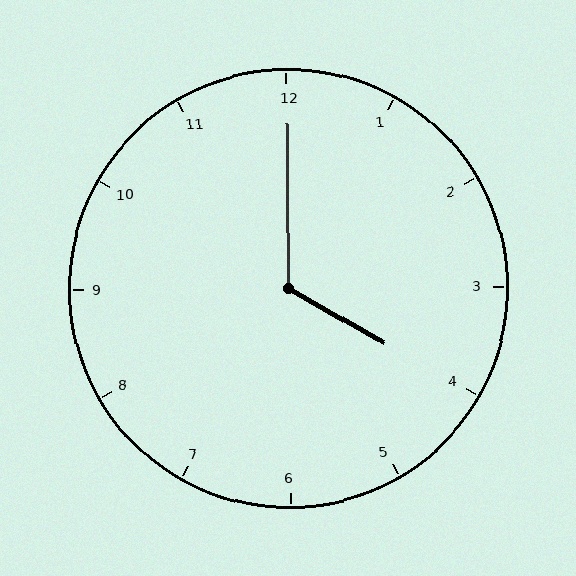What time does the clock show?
4:00.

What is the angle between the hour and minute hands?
Approximately 120 degrees.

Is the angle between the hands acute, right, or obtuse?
It is obtuse.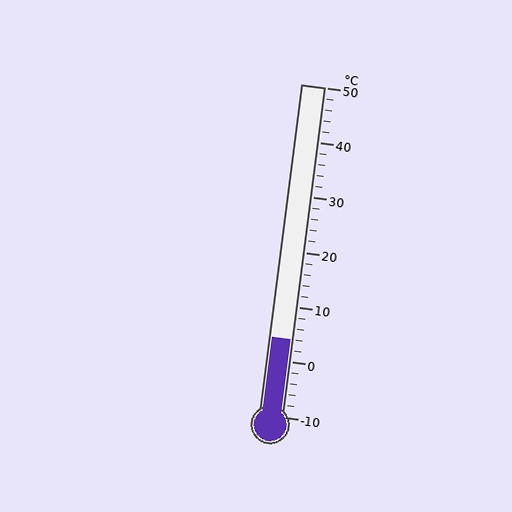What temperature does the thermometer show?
The thermometer shows approximately 4°C.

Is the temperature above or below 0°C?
The temperature is above 0°C.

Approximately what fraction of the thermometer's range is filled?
The thermometer is filled to approximately 25% of its range.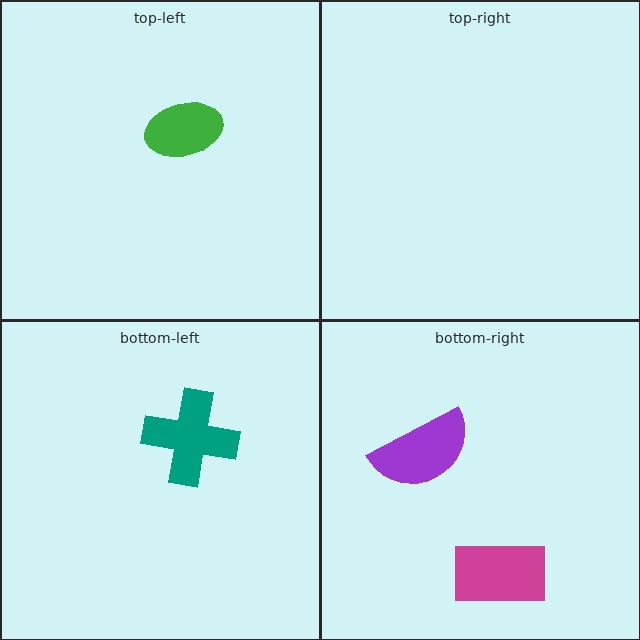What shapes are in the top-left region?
The green ellipse.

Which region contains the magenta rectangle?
The bottom-right region.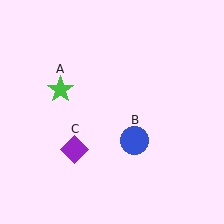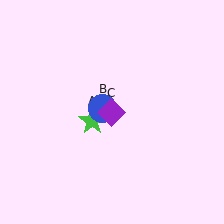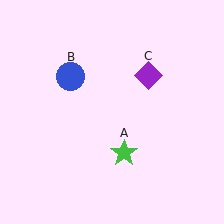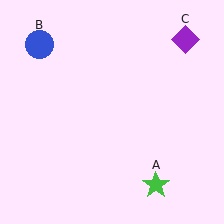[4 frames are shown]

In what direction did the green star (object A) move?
The green star (object A) moved down and to the right.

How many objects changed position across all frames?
3 objects changed position: green star (object A), blue circle (object B), purple diamond (object C).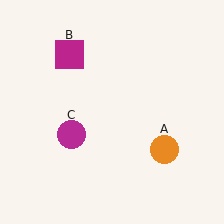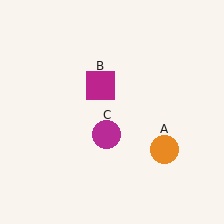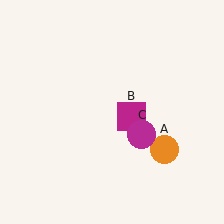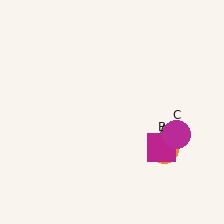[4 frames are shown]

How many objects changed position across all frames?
2 objects changed position: magenta square (object B), magenta circle (object C).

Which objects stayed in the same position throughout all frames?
Orange circle (object A) remained stationary.